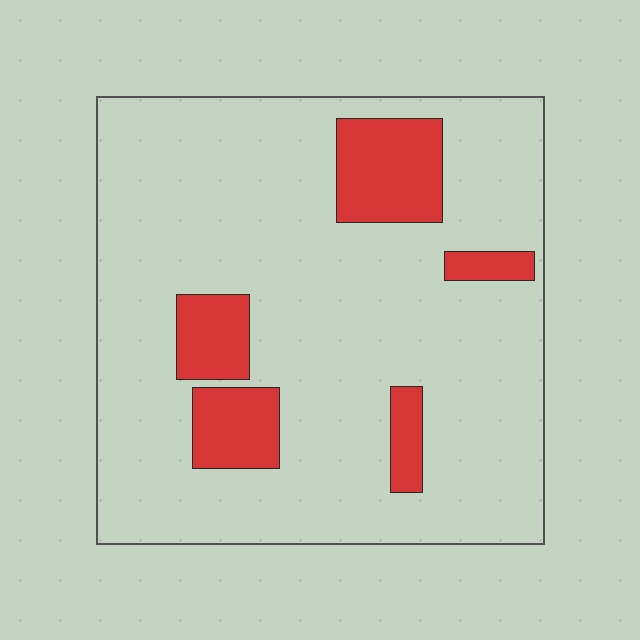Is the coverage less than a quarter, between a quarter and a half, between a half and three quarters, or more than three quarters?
Less than a quarter.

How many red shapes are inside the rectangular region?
5.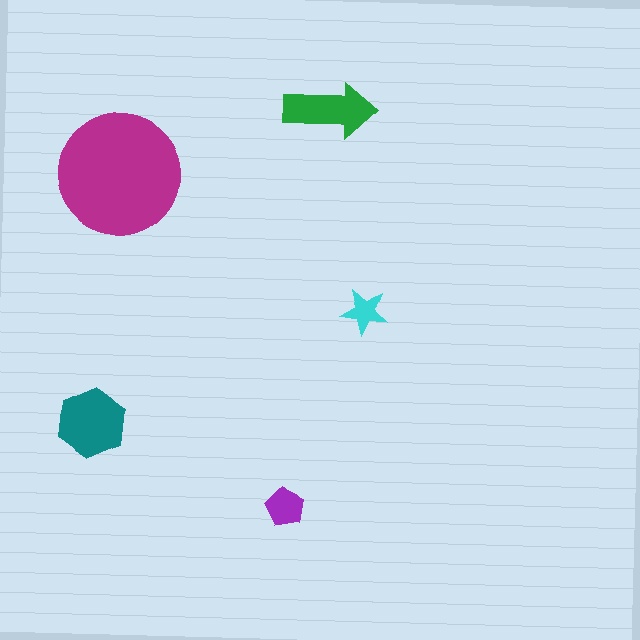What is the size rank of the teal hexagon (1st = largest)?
2nd.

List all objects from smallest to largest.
The cyan star, the purple pentagon, the green arrow, the teal hexagon, the magenta circle.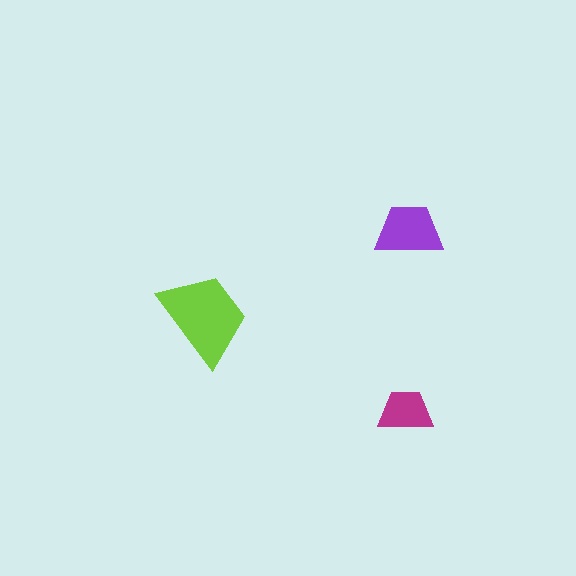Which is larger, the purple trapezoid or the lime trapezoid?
The lime one.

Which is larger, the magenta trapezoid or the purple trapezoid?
The purple one.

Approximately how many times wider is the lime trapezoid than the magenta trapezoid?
About 2 times wider.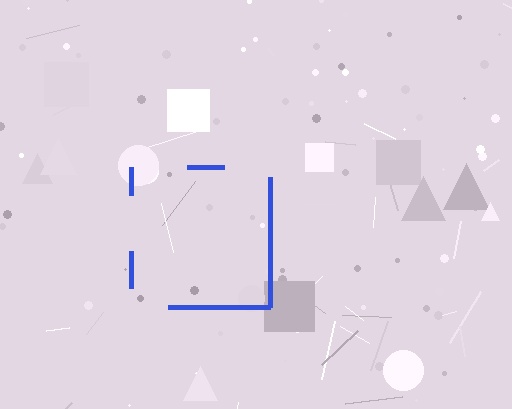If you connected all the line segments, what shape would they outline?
They would outline a square.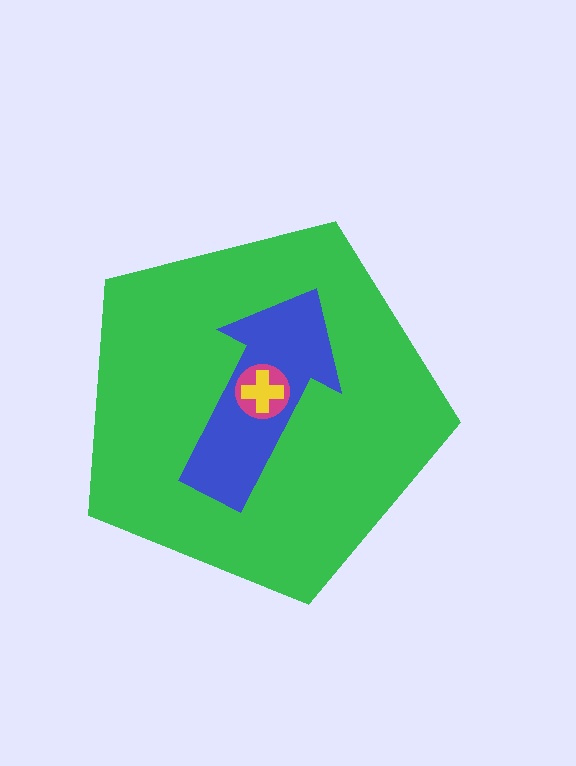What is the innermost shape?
The yellow cross.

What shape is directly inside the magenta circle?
The yellow cross.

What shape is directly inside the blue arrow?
The magenta circle.